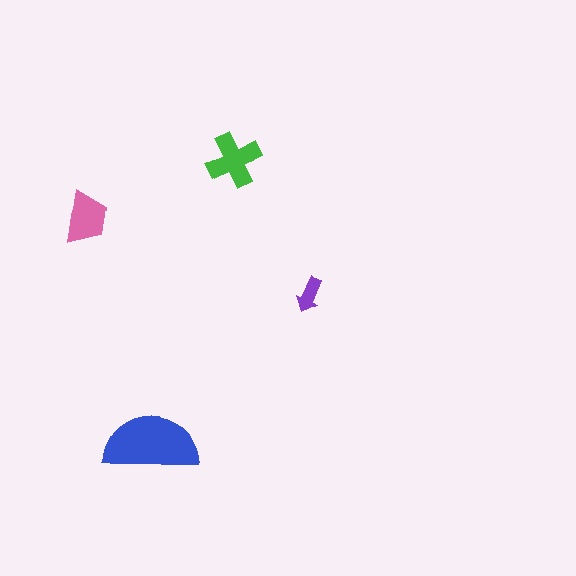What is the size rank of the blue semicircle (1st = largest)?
1st.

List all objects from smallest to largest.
The purple arrow, the pink trapezoid, the green cross, the blue semicircle.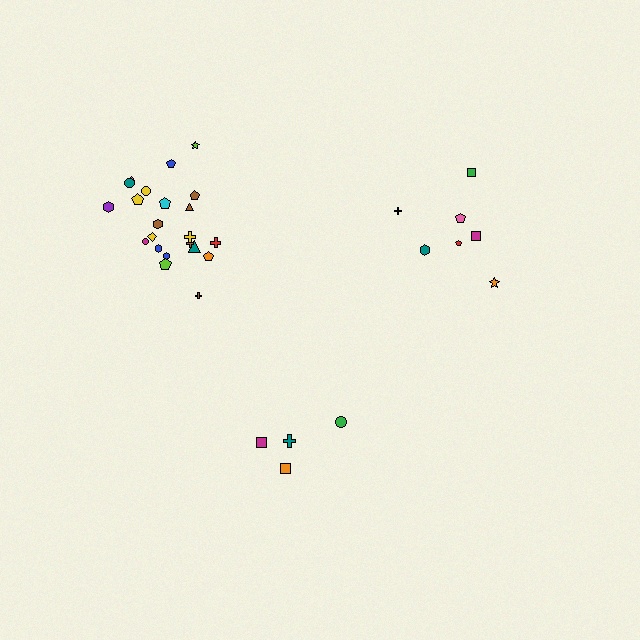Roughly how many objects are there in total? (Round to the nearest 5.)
Roughly 35 objects in total.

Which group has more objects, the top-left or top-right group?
The top-left group.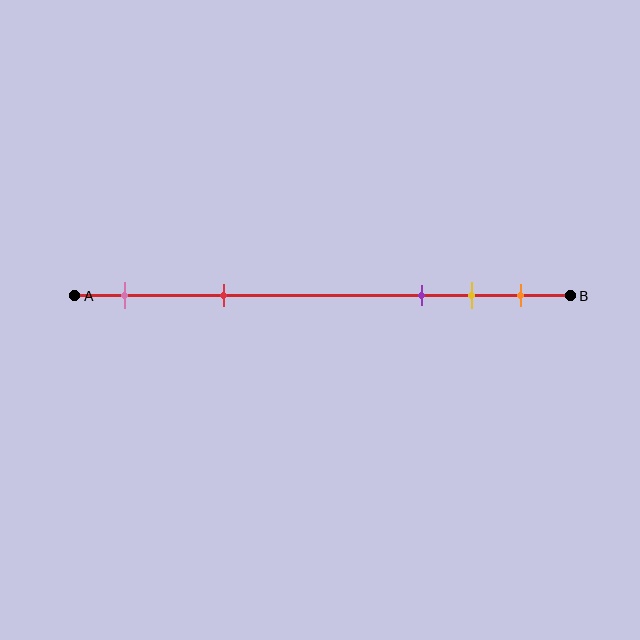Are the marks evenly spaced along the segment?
No, the marks are not evenly spaced.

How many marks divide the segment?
There are 5 marks dividing the segment.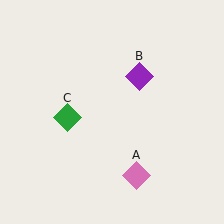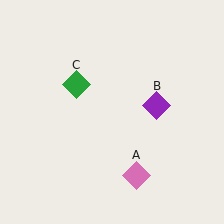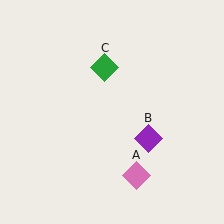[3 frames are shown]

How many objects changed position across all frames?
2 objects changed position: purple diamond (object B), green diamond (object C).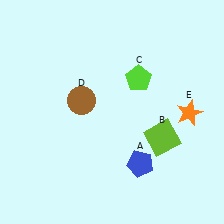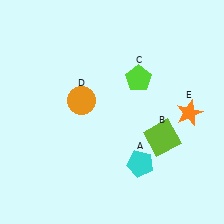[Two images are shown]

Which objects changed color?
A changed from blue to cyan. D changed from brown to orange.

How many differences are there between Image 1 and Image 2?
There are 2 differences between the two images.